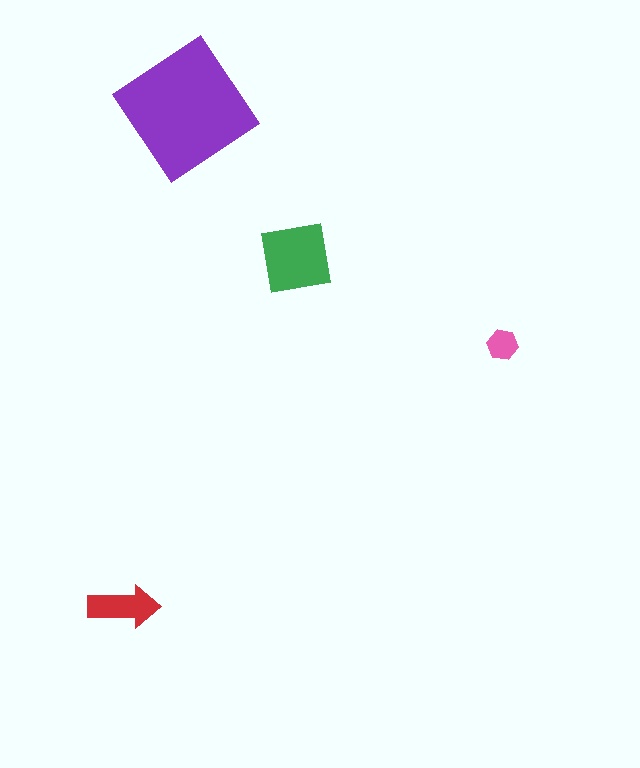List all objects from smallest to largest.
The pink hexagon, the red arrow, the green square, the purple diamond.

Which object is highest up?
The purple diamond is topmost.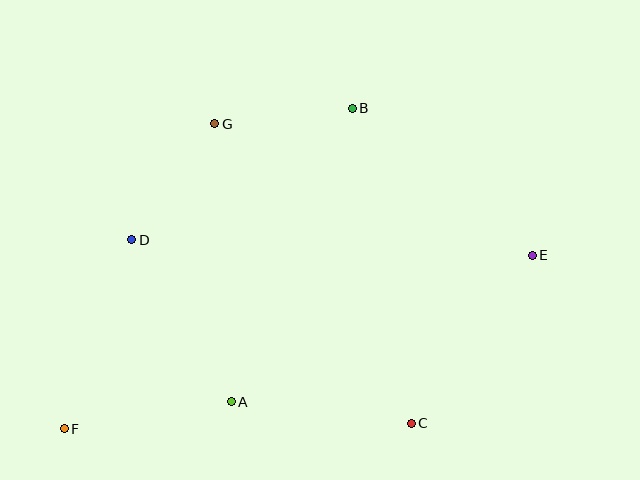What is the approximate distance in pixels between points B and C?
The distance between B and C is approximately 321 pixels.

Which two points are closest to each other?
Points B and G are closest to each other.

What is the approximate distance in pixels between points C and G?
The distance between C and G is approximately 358 pixels.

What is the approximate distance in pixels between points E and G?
The distance between E and G is approximately 344 pixels.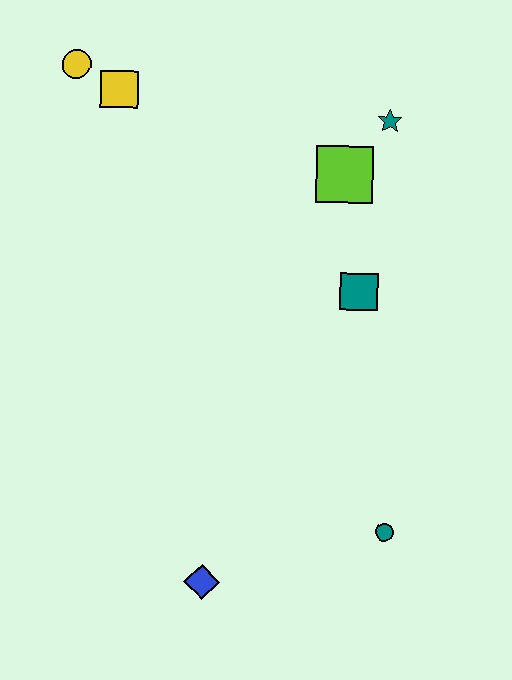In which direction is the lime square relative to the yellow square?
The lime square is to the right of the yellow square.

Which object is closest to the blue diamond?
The teal circle is closest to the blue diamond.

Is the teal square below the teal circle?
No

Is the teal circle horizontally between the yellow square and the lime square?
No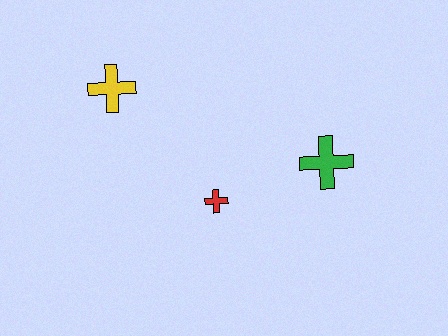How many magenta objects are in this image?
There are no magenta objects.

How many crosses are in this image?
There are 3 crosses.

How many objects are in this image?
There are 3 objects.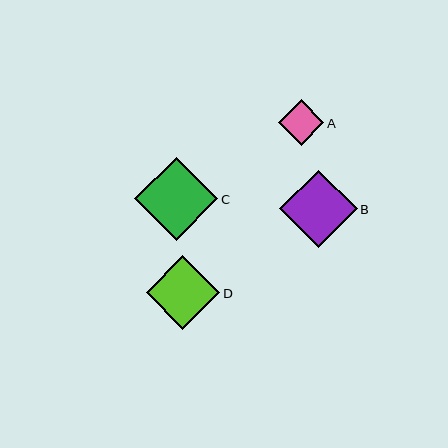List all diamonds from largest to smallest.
From largest to smallest: C, B, D, A.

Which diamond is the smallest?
Diamond A is the smallest with a size of approximately 45 pixels.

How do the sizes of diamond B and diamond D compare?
Diamond B and diamond D are approximately the same size.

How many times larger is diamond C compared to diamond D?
Diamond C is approximately 1.1 times the size of diamond D.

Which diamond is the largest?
Diamond C is the largest with a size of approximately 83 pixels.